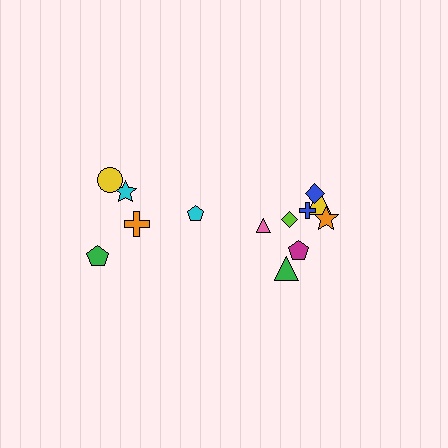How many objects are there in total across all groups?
There are 13 objects.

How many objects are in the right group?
There are 8 objects.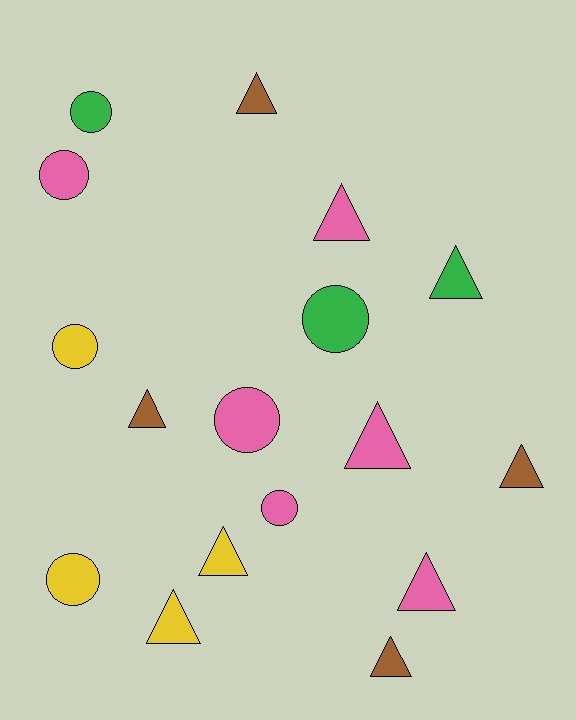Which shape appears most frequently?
Triangle, with 10 objects.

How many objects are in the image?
There are 17 objects.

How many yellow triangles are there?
There are 2 yellow triangles.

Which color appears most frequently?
Pink, with 6 objects.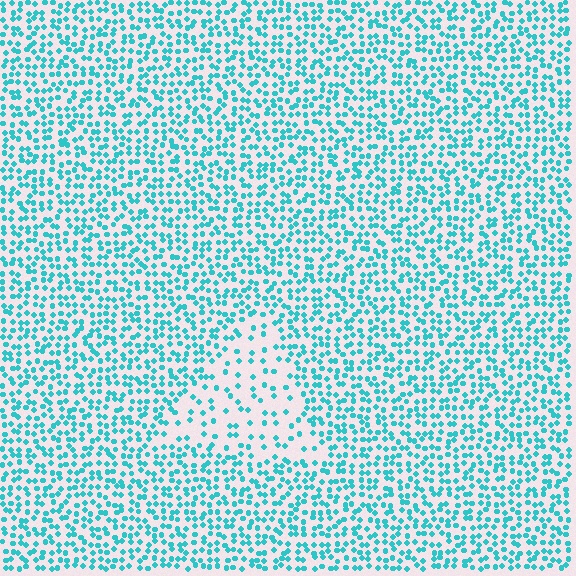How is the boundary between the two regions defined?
The boundary is defined by a change in element density (approximately 2.4x ratio). All elements are the same color, size, and shape.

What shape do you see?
I see a triangle.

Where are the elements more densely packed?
The elements are more densely packed outside the triangle boundary.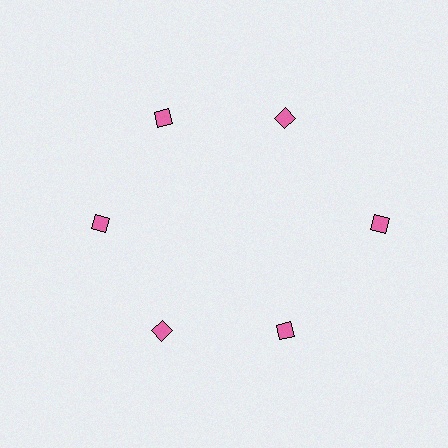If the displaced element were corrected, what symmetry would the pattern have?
It would have 6-fold rotational symmetry — the pattern would map onto itself every 60 degrees.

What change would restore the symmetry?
The symmetry would be restored by moving it inward, back onto the ring so that all 6 diamonds sit at equal angles and equal distance from the center.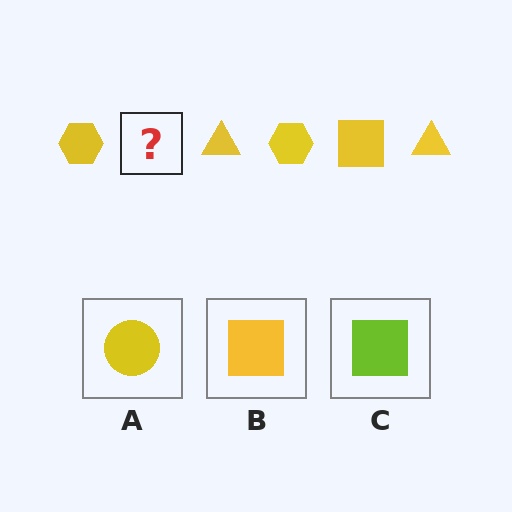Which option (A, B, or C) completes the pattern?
B.